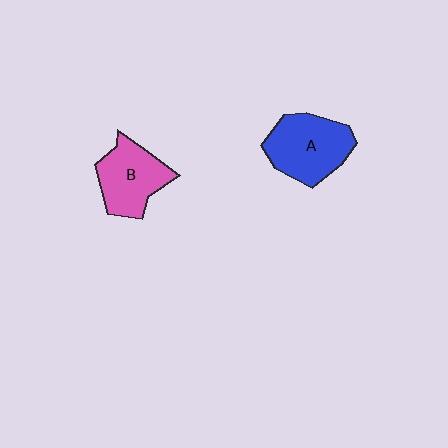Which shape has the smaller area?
Shape B (pink).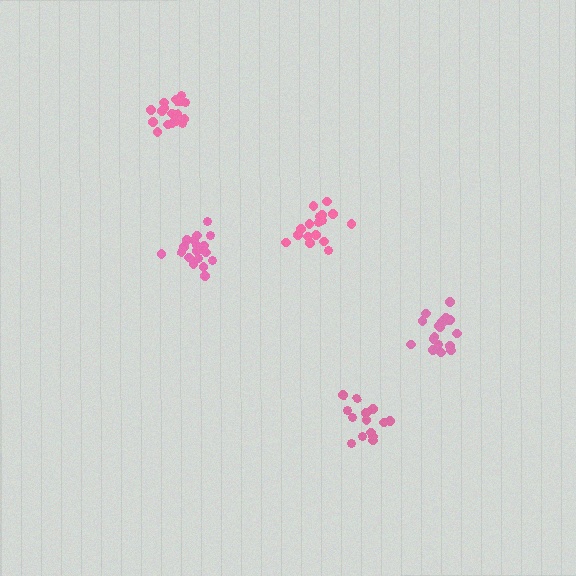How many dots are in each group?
Group 1: 19 dots, Group 2: 17 dots, Group 3: 18 dots, Group 4: 14 dots, Group 5: 19 dots (87 total).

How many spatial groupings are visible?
There are 5 spatial groupings.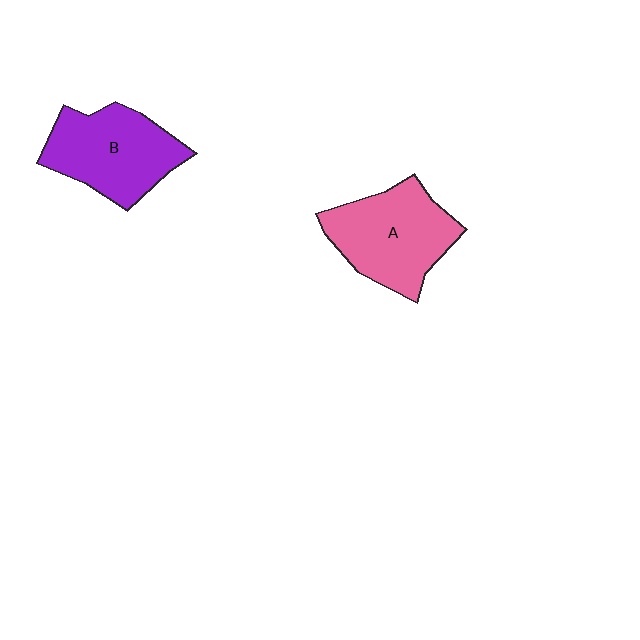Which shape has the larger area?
Shape A (pink).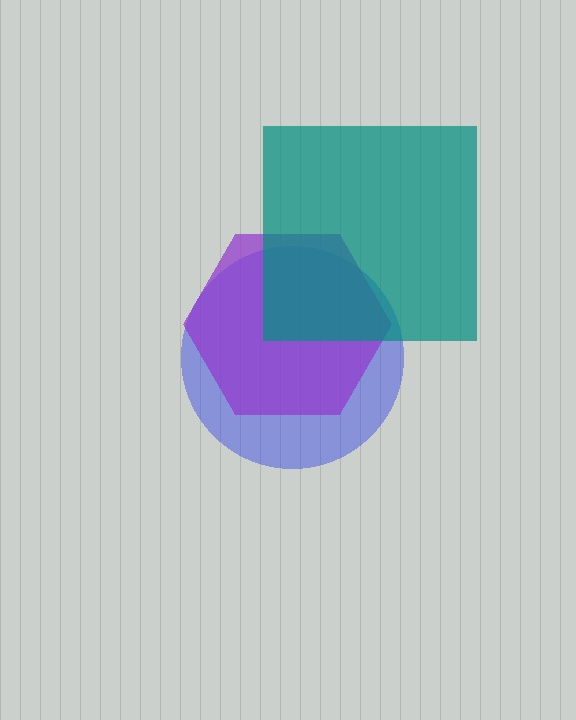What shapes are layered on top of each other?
The layered shapes are: a blue circle, a purple hexagon, a teal square.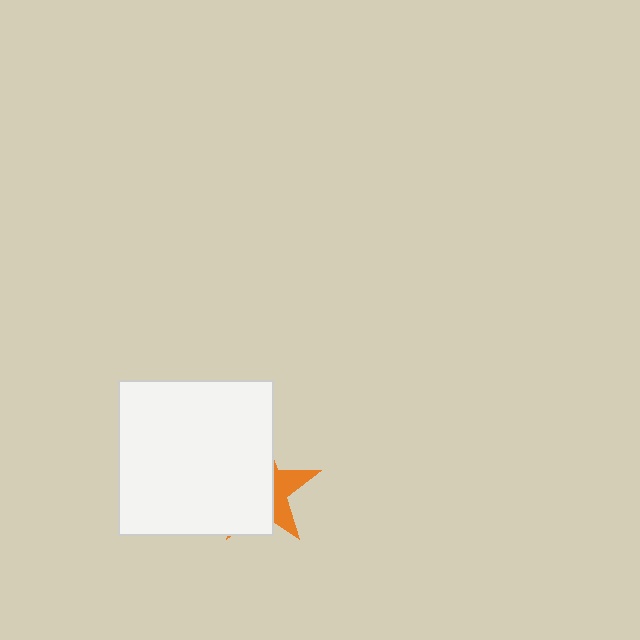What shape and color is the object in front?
The object in front is a white square.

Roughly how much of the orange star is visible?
A small part of it is visible (roughly 33%).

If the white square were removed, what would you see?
You would see the complete orange star.